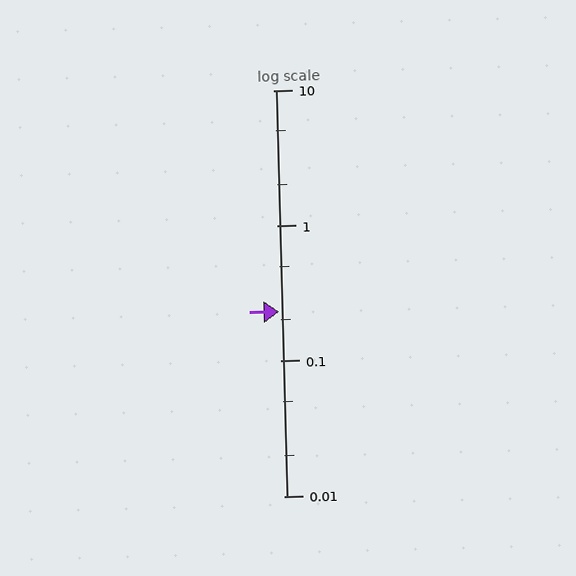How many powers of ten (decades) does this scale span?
The scale spans 3 decades, from 0.01 to 10.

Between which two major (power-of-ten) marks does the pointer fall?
The pointer is between 0.1 and 1.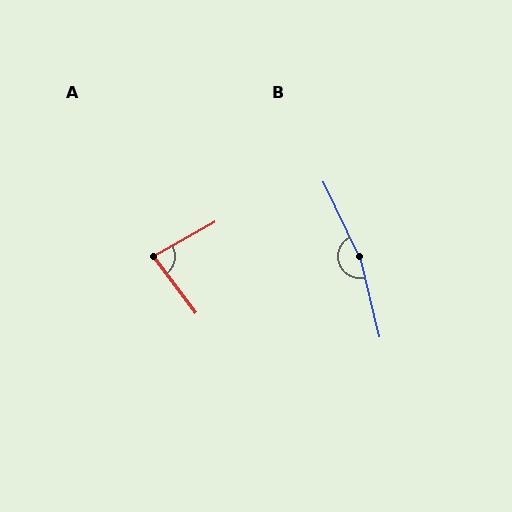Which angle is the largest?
B, at approximately 168 degrees.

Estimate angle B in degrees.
Approximately 168 degrees.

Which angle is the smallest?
A, at approximately 82 degrees.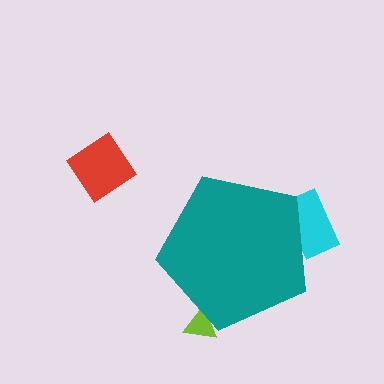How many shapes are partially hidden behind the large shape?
2 shapes are partially hidden.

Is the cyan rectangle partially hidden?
Yes, the cyan rectangle is partially hidden behind the teal pentagon.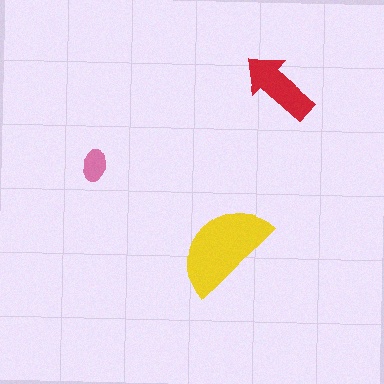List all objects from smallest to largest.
The pink ellipse, the red arrow, the yellow semicircle.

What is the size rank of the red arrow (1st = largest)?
2nd.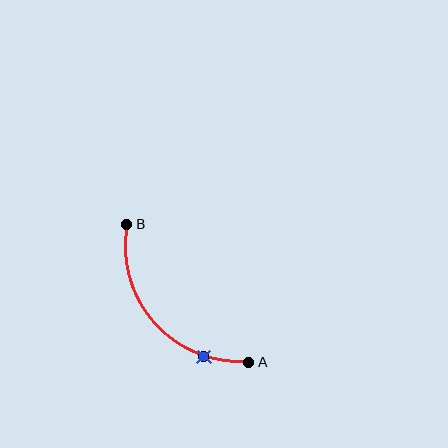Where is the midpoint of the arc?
The arc midpoint is the point on the curve farthest from the straight line joining A and B. It sits below and to the left of that line.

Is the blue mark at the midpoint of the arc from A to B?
No. The blue mark lies on the arc but is closer to endpoint A. The arc midpoint would be at the point on the curve equidistant along the arc from both A and B.